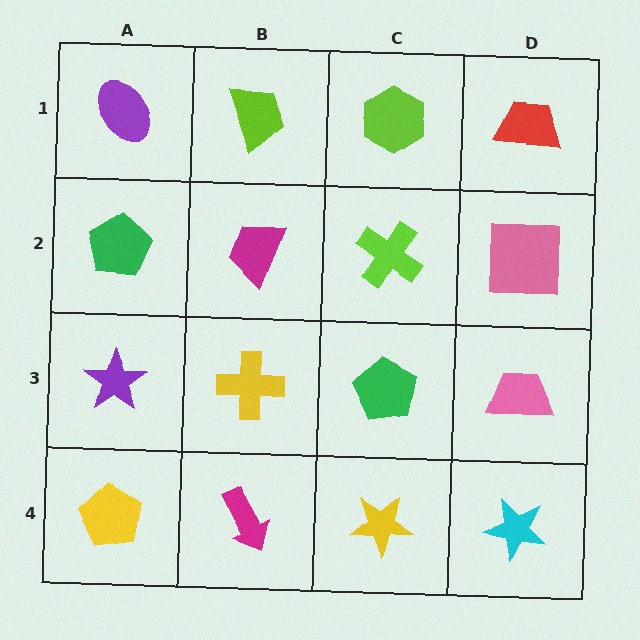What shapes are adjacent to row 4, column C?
A green pentagon (row 3, column C), a magenta arrow (row 4, column B), a cyan star (row 4, column D).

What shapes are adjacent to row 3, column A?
A green pentagon (row 2, column A), a yellow pentagon (row 4, column A), a yellow cross (row 3, column B).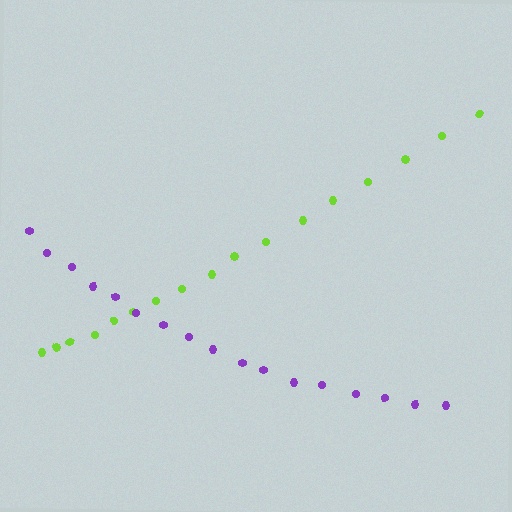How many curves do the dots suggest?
There are 2 distinct paths.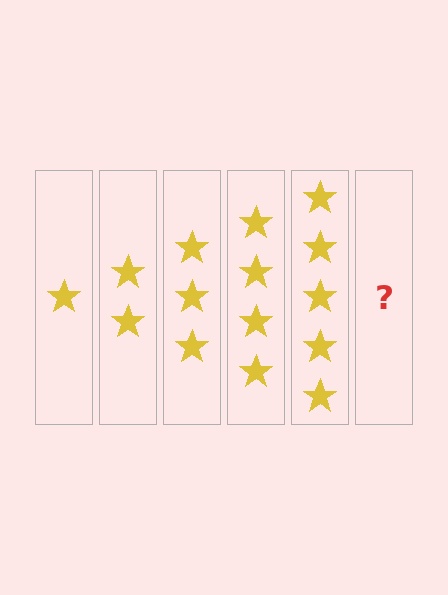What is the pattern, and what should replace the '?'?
The pattern is that each step adds one more star. The '?' should be 6 stars.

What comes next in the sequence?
The next element should be 6 stars.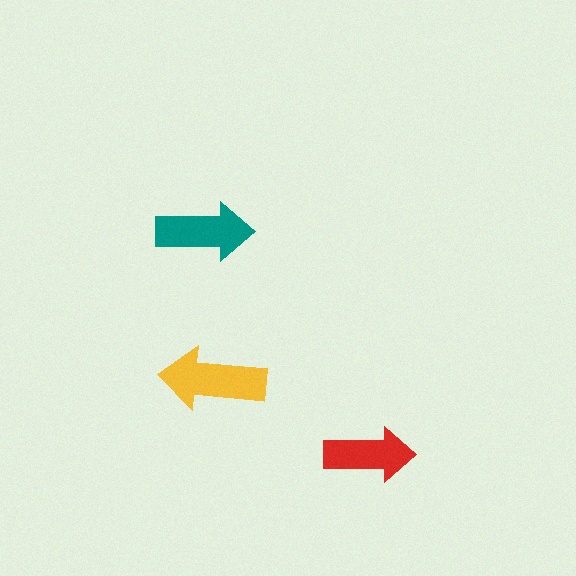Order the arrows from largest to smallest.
the yellow one, the teal one, the red one.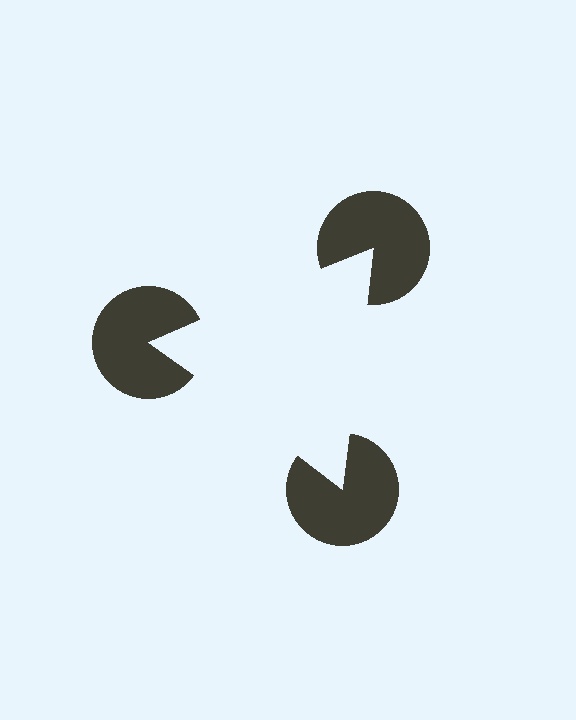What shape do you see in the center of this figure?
An illusory triangle — its edges are inferred from the aligned wedge cuts in the pac-man discs, not physically drawn.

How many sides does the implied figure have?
3 sides.